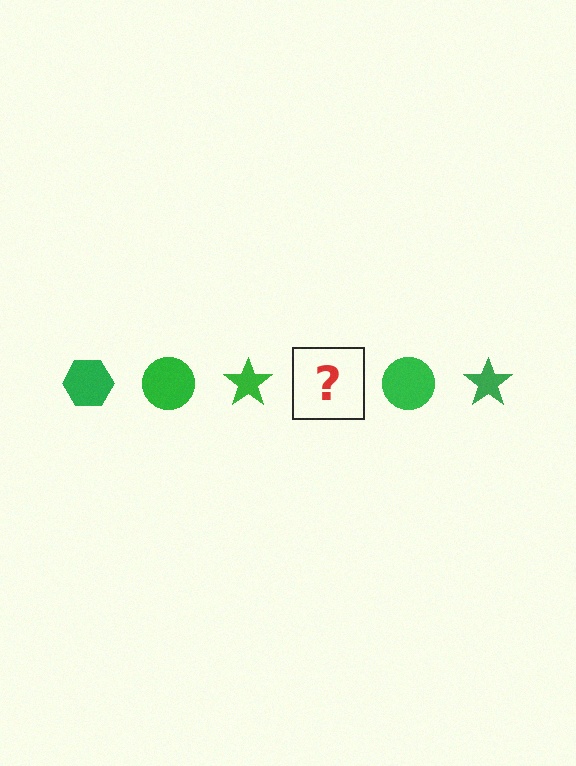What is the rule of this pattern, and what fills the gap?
The rule is that the pattern cycles through hexagon, circle, star shapes in green. The gap should be filled with a green hexagon.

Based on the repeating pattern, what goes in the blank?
The blank should be a green hexagon.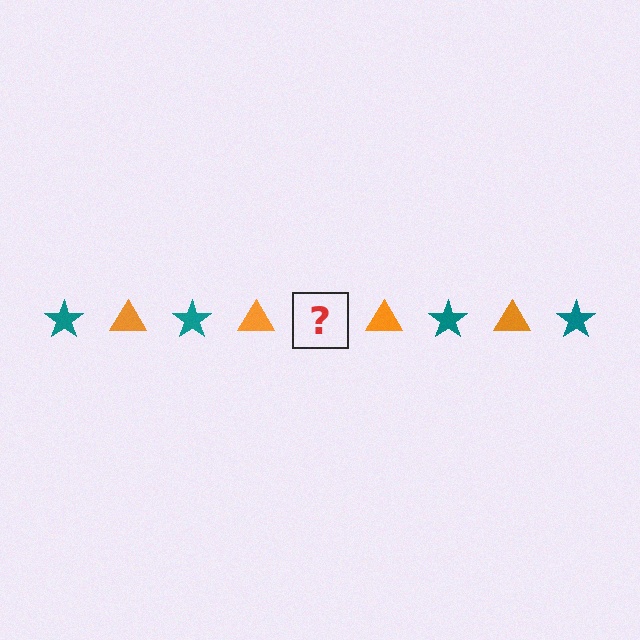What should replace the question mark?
The question mark should be replaced with a teal star.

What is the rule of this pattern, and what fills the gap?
The rule is that the pattern alternates between teal star and orange triangle. The gap should be filled with a teal star.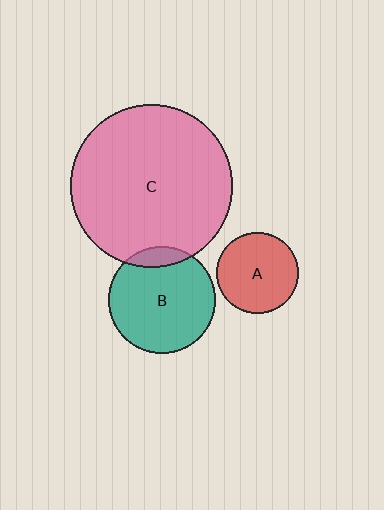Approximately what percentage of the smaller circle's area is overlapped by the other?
Approximately 10%.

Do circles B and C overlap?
Yes.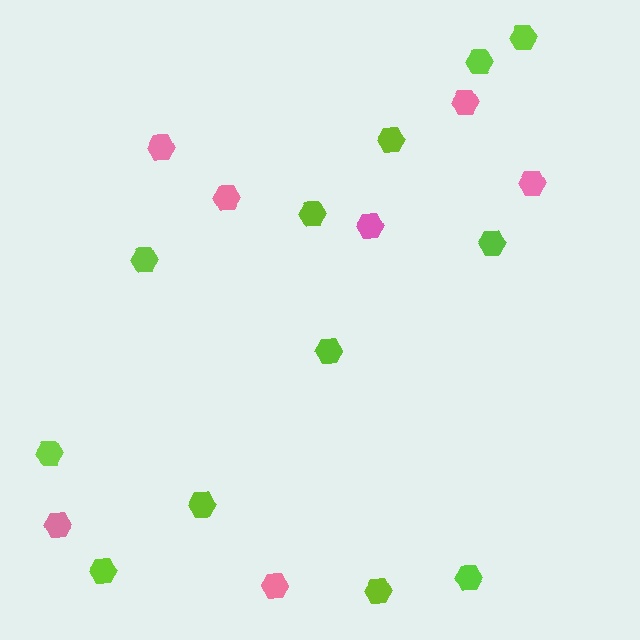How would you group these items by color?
There are 2 groups: one group of pink hexagons (7) and one group of lime hexagons (12).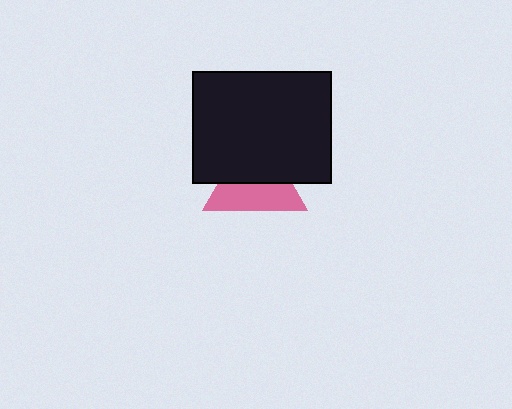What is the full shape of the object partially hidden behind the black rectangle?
The partially hidden object is a pink triangle.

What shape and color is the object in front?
The object in front is a black rectangle.